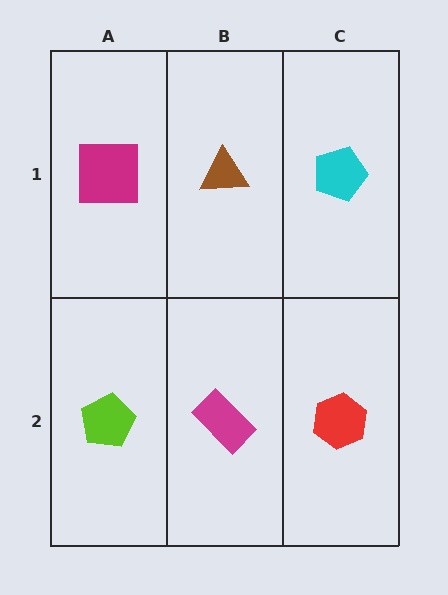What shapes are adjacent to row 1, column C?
A red hexagon (row 2, column C), a brown triangle (row 1, column B).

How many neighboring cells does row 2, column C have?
2.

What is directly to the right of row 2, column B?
A red hexagon.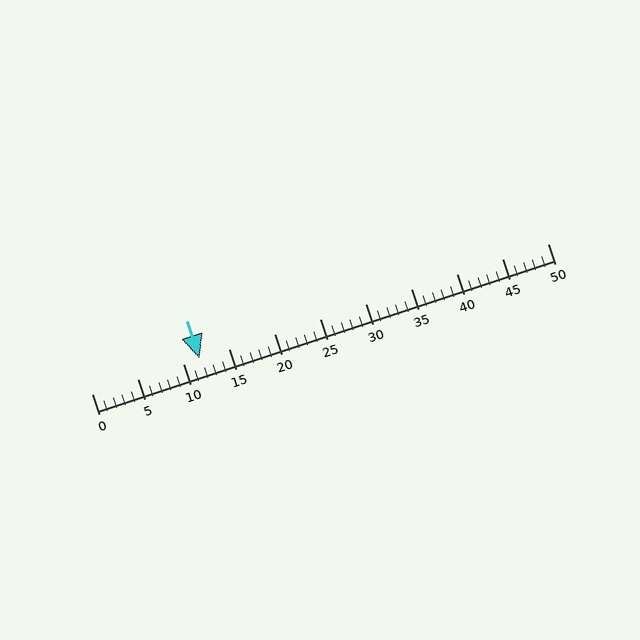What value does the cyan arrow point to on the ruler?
The cyan arrow points to approximately 12.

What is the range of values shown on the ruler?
The ruler shows values from 0 to 50.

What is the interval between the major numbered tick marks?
The major tick marks are spaced 5 units apart.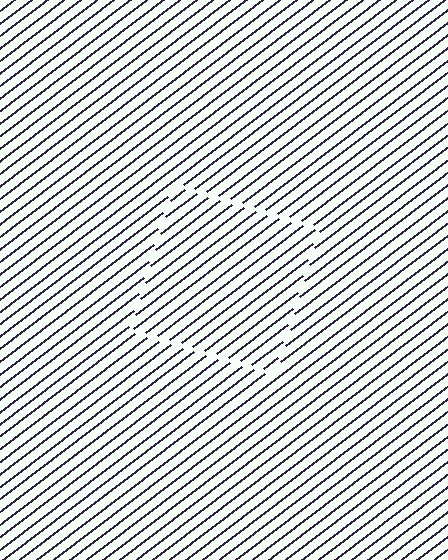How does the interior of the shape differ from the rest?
The interior of the shape contains the same grating, shifted by half a period — the contour is defined by the phase discontinuity where line-ends from the inner and outer gratings abut.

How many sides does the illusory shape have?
4 sides — the line-ends trace a square.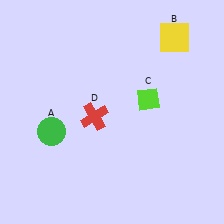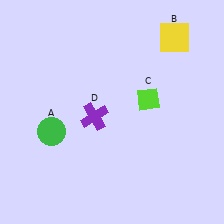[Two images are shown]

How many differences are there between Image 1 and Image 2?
There is 1 difference between the two images.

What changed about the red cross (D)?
In Image 1, D is red. In Image 2, it changed to purple.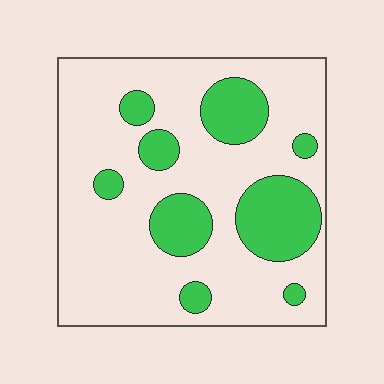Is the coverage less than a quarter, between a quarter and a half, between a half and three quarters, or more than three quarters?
Less than a quarter.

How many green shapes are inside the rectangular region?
9.